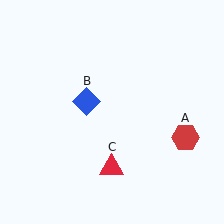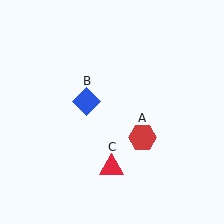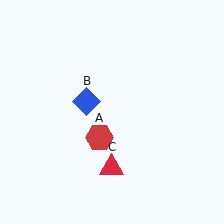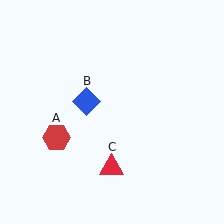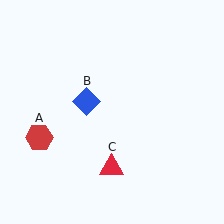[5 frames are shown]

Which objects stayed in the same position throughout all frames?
Blue diamond (object B) and red triangle (object C) remained stationary.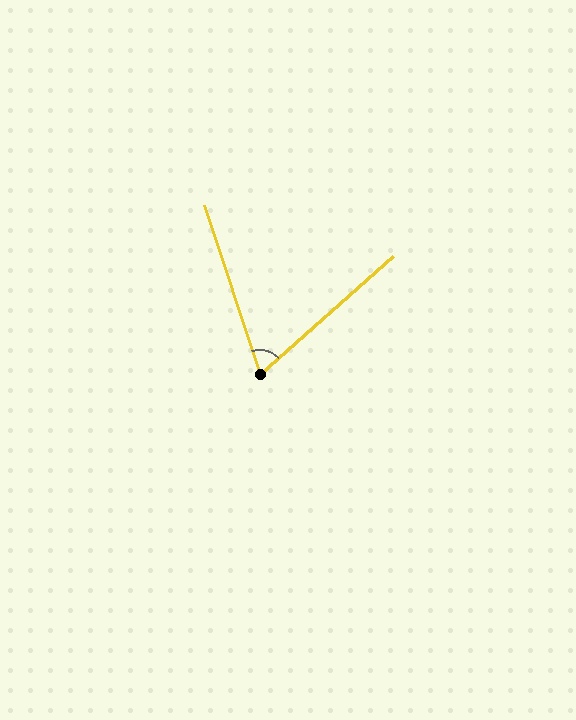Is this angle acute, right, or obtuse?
It is acute.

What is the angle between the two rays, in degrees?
Approximately 66 degrees.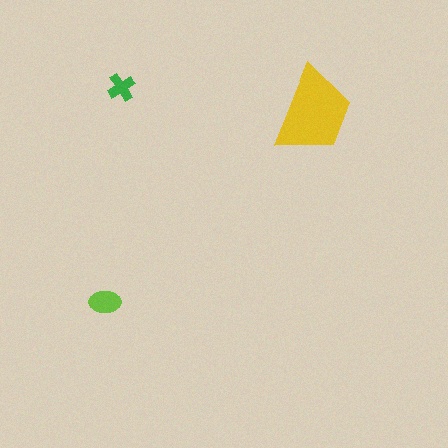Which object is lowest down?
The lime ellipse is bottommost.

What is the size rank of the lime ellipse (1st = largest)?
2nd.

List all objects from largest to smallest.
The yellow trapezoid, the lime ellipse, the green cross.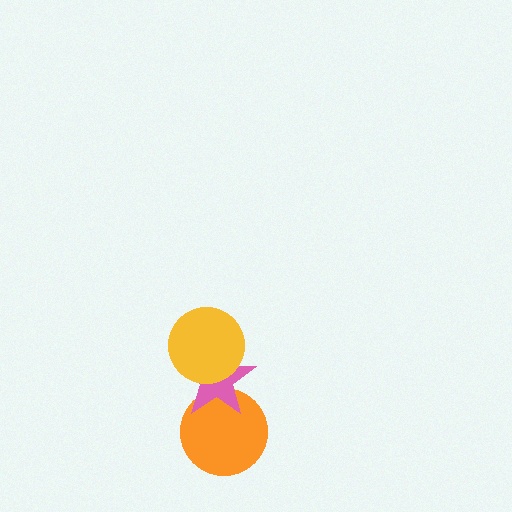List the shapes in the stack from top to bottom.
From top to bottom: the yellow circle, the pink star, the orange circle.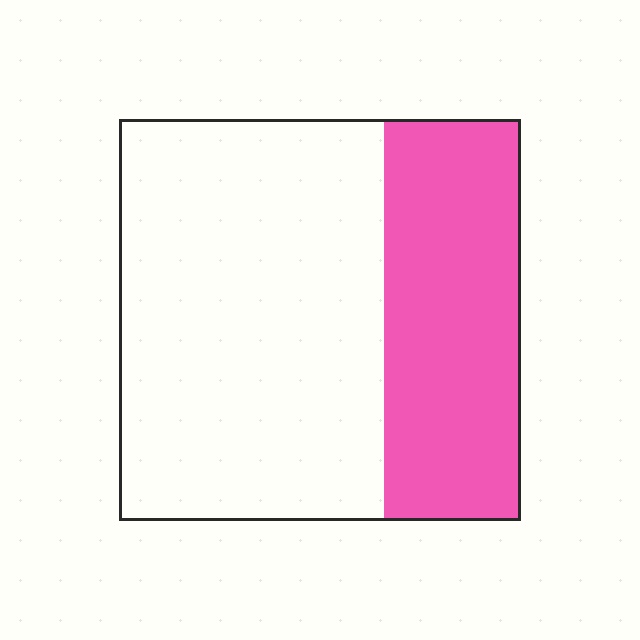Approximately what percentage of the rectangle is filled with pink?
Approximately 35%.